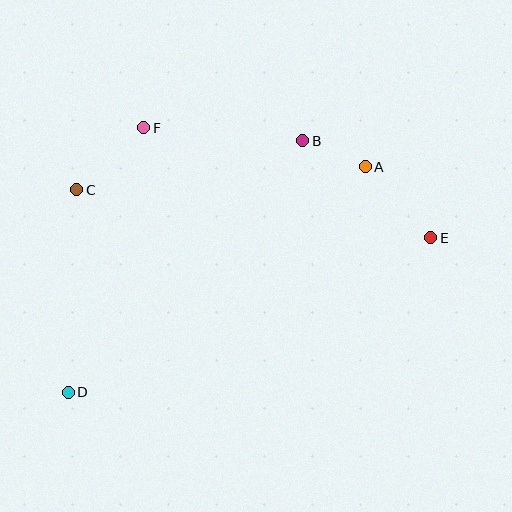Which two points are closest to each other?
Points A and B are closest to each other.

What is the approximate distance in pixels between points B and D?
The distance between B and D is approximately 343 pixels.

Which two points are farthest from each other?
Points D and E are farthest from each other.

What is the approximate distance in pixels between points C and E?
The distance between C and E is approximately 357 pixels.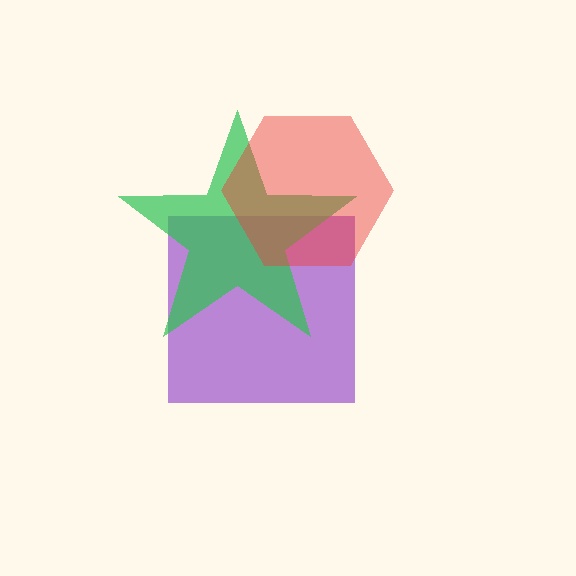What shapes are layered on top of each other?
The layered shapes are: a purple square, a green star, a red hexagon.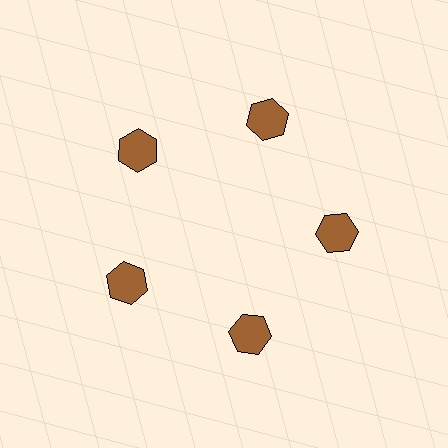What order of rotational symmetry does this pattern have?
This pattern has 5-fold rotational symmetry.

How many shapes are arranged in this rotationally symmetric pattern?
There are 5 shapes, arranged in 5 groups of 1.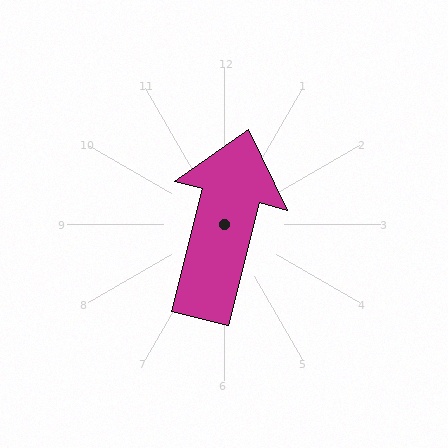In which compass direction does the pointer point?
North.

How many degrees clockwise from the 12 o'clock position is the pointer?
Approximately 14 degrees.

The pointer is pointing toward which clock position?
Roughly 12 o'clock.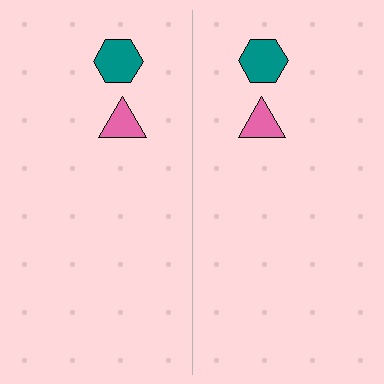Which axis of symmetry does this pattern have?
The pattern has a vertical axis of symmetry running through the center of the image.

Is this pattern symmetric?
Yes, this pattern has bilateral (reflection) symmetry.